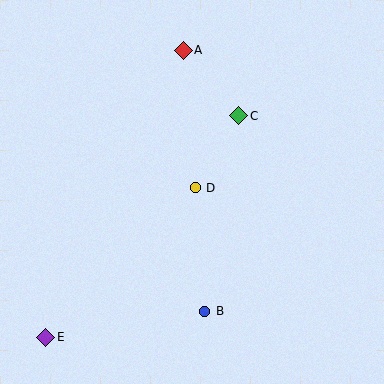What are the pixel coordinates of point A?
Point A is at (183, 50).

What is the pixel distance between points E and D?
The distance between E and D is 212 pixels.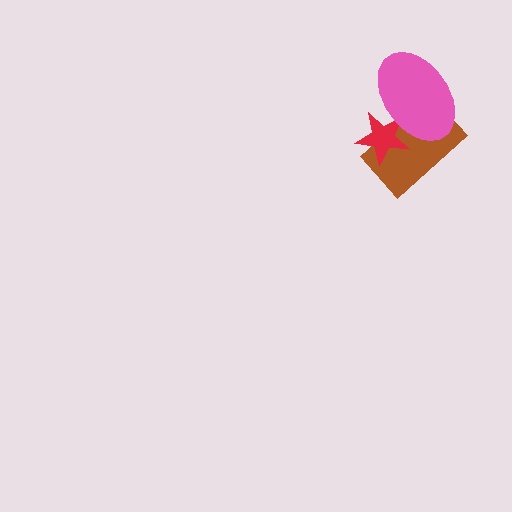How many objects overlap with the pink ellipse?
2 objects overlap with the pink ellipse.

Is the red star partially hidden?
Yes, it is partially covered by another shape.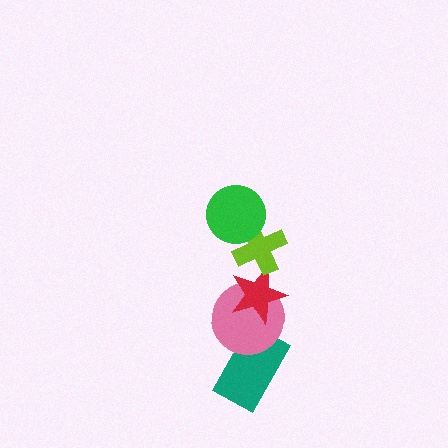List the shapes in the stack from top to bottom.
From top to bottom: the green circle, the lime cross, the red star, the pink circle, the teal rectangle.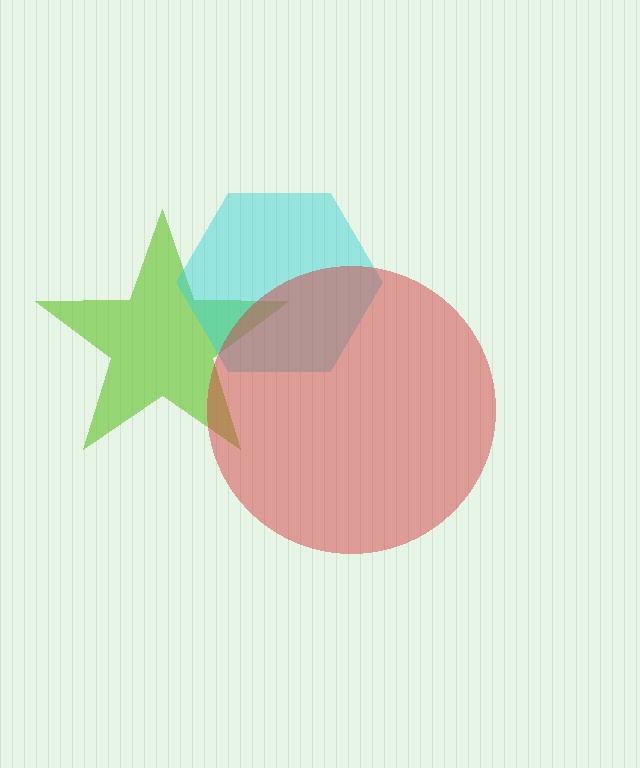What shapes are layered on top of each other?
The layered shapes are: a lime star, a cyan hexagon, a red circle.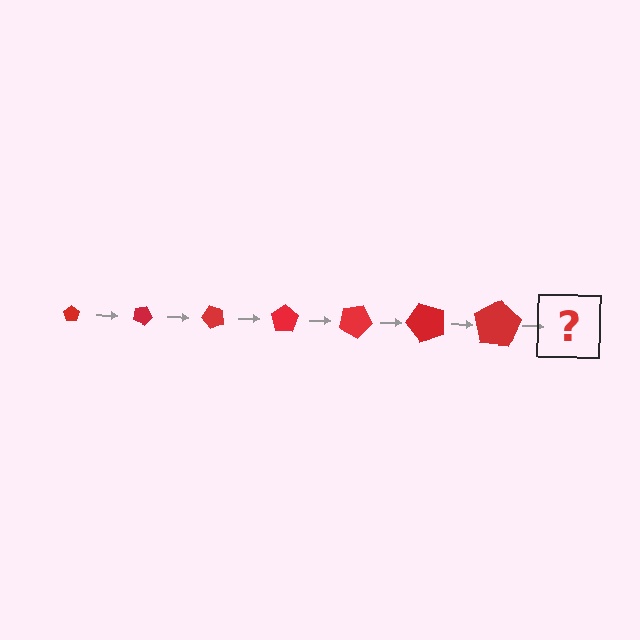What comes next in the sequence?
The next element should be a pentagon, larger than the previous one and rotated 175 degrees from the start.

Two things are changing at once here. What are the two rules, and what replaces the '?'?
The two rules are that the pentagon grows larger each step and it rotates 25 degrees each step. The '?' should be a pentagon, larger than the previous one and rotated 175 degrees from the start.